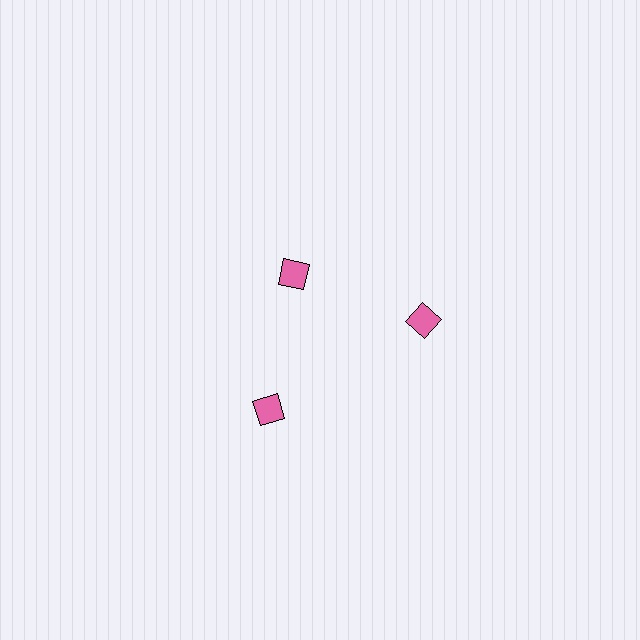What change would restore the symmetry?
The symmetry would be restored by moving it outward, back onto the ring so that all 3 diamonds sit at equal angles and equal distance from the center.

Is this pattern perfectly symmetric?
No. The 3 pink diamonds are arranged in a ring, but one element near the 11 o'clock position is pulled inward toward the center, breaking the 3-fold rotational symmetry.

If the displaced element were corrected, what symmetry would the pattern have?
It would have 3-fold rotational symmetry — the pattern would map onto itself every 120 degrees.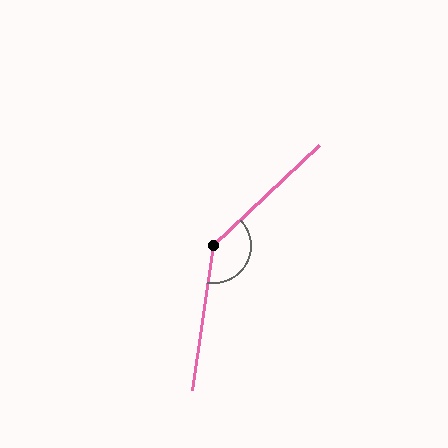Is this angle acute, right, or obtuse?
It is obtuse.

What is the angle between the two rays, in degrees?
Approximately 142 degrees.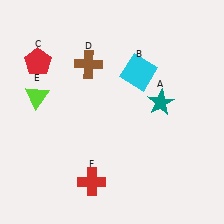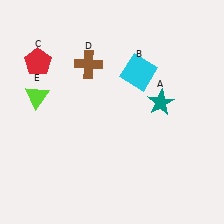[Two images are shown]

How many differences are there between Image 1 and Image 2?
There is 1 difference between the two images.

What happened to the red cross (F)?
The red cross (F) was removed in Image 2. It was in the bottom-left area of Image 1.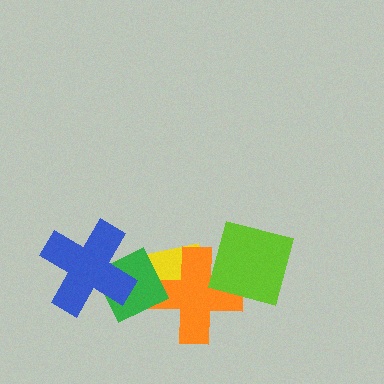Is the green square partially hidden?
Yes, it is partially covered by another shape.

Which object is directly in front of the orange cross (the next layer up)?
The green square is directly in front of the orange cross.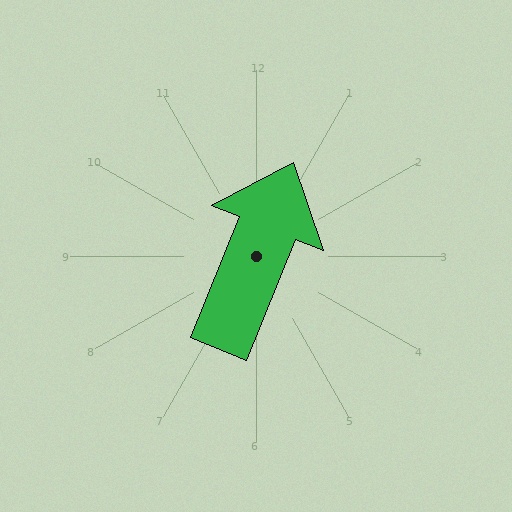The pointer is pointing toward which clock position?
Roughly 1 o'clock.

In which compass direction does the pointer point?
North.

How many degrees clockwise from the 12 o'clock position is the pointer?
Approximately 22 degrees.